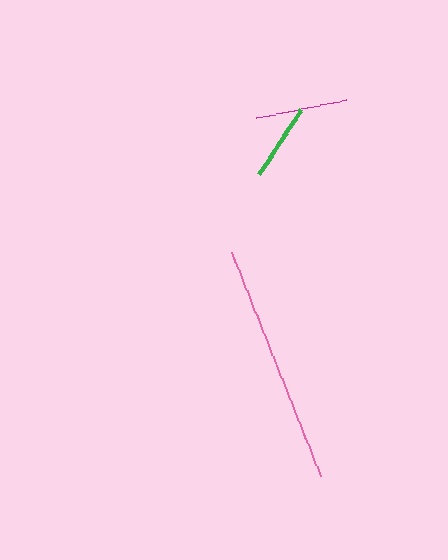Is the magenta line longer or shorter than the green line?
The magenta line is longer than the green line.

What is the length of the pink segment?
The pink segment is approximately 241 pixels long.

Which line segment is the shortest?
The green line is the shortest at approximately 77 pixels.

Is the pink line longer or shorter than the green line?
The pink line is longer than the green line.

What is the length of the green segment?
The green segment is approximately 77 pixels long.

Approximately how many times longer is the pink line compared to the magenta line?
The pink line is approximately 2.6 times the length of the magenta line.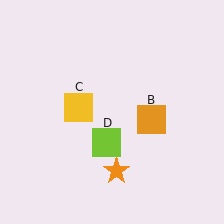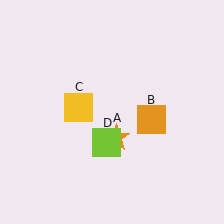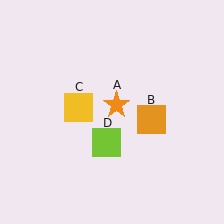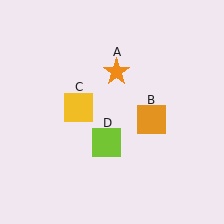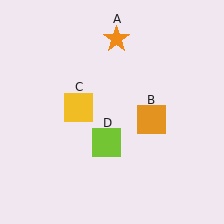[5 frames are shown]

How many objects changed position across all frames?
1 object changed position: orange star (object A).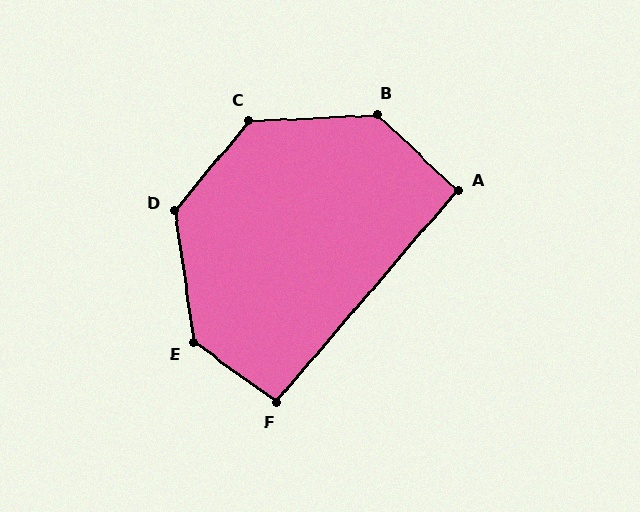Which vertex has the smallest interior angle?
A, at approximately 93 degrees.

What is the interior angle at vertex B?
Approximately 134 degrees (obtuse).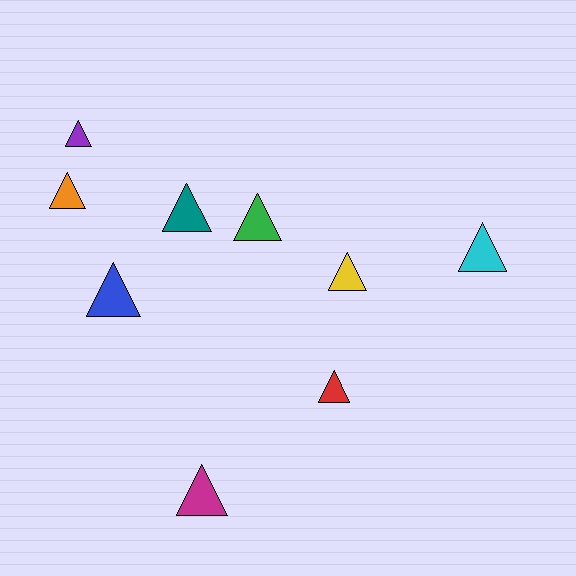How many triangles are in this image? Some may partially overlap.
There are 9 triangles.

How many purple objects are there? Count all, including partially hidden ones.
There is 1 purple object.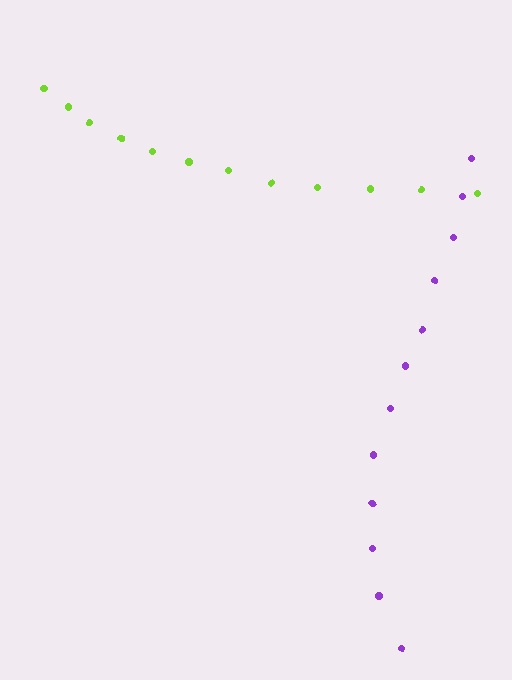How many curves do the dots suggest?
There are 2 distinct paths.